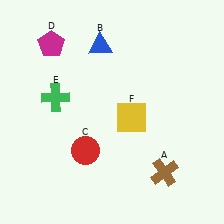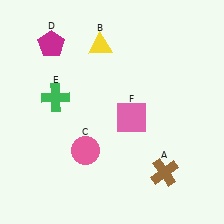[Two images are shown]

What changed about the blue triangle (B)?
In Image 1, B is blue. In Image 2, it changed to yellow.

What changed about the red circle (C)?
In Image 1, C is red. In Image 2, it changed to pink.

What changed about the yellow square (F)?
In Image 1, F is yellow. In Image 2, it changed to pink.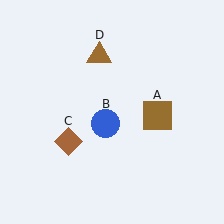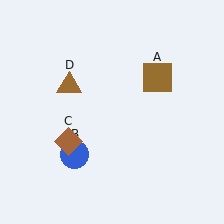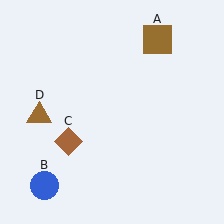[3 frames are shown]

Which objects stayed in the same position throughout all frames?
Brown diamond (object C) remained stationary.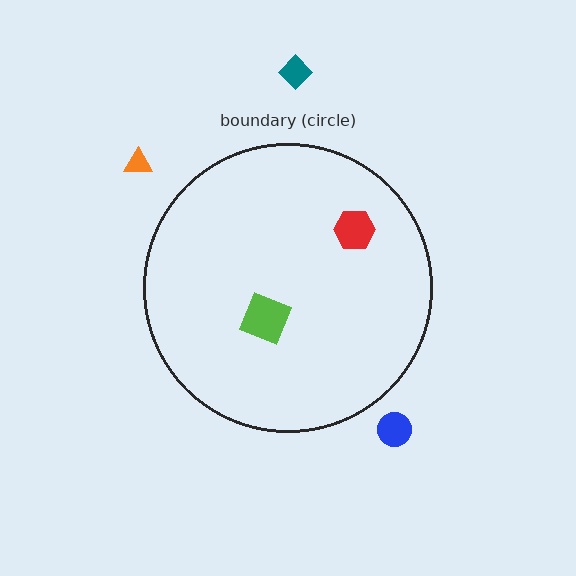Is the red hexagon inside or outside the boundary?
Inside.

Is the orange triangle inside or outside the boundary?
Outside.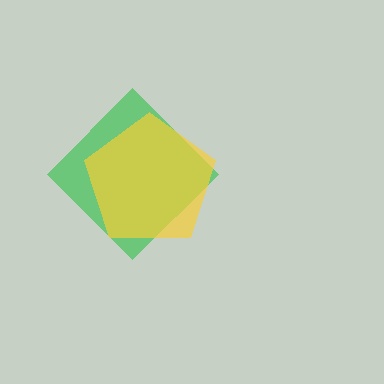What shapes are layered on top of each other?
The layered shapes are: a green diamond, a yellow pentagon.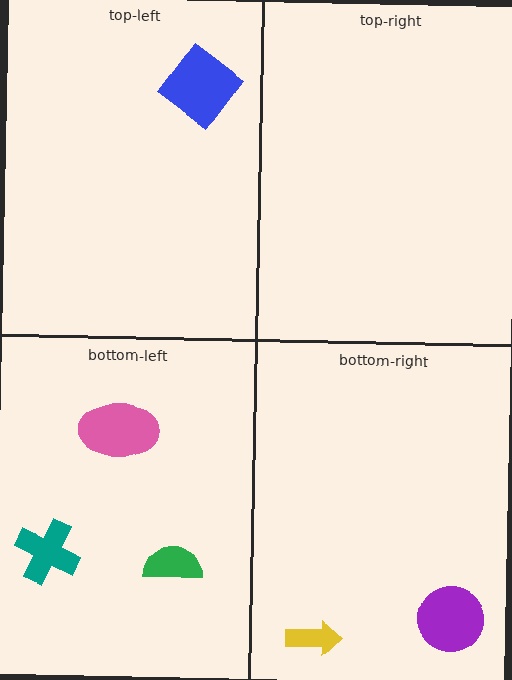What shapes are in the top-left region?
The blue diamond.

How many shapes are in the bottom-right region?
2.